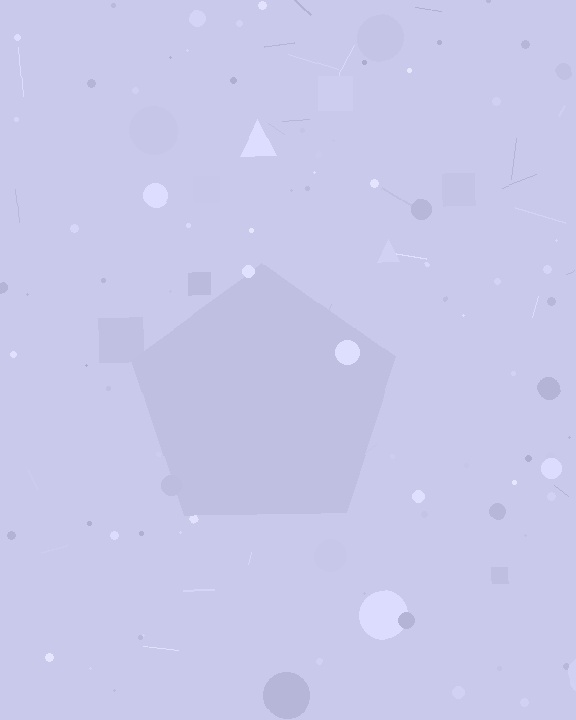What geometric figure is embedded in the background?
A pentagon is embedded in the background.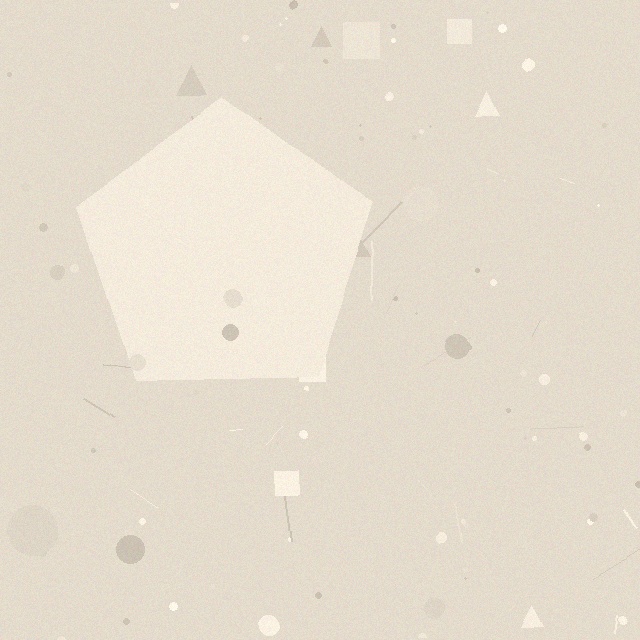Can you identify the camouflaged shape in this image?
The camouflaged shape is a pentagon.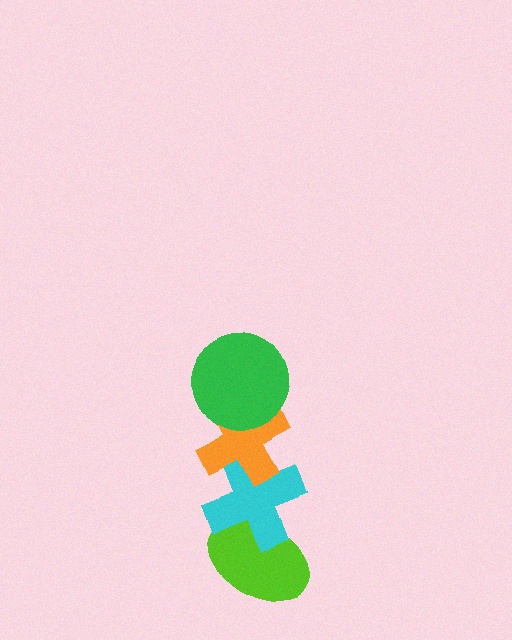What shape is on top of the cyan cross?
The orange cross is on top of the cyan cross.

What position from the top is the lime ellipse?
The lime ellipse is 4th from the top.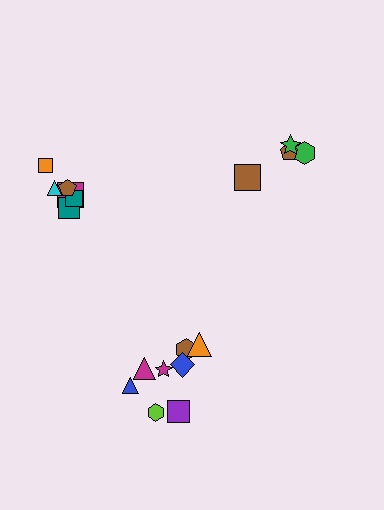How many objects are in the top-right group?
There are 4 objects.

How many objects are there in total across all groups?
There are 18 objects.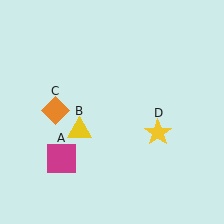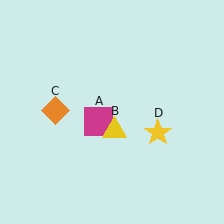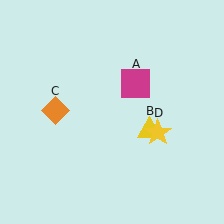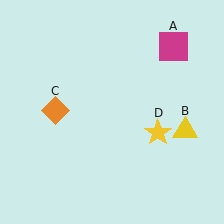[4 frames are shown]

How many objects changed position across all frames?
2 objects changed position: magenta square (object A), yellow triangle (object B).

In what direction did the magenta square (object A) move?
The magenta square (object A) moved up and to the right.